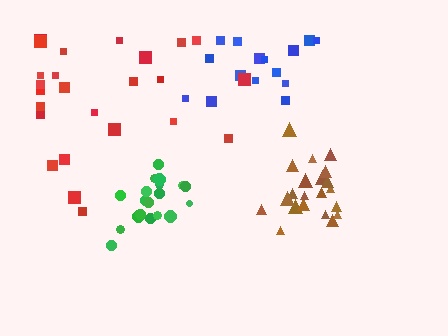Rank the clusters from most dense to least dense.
brown, green, red, blue.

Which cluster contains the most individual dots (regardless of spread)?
Red (25).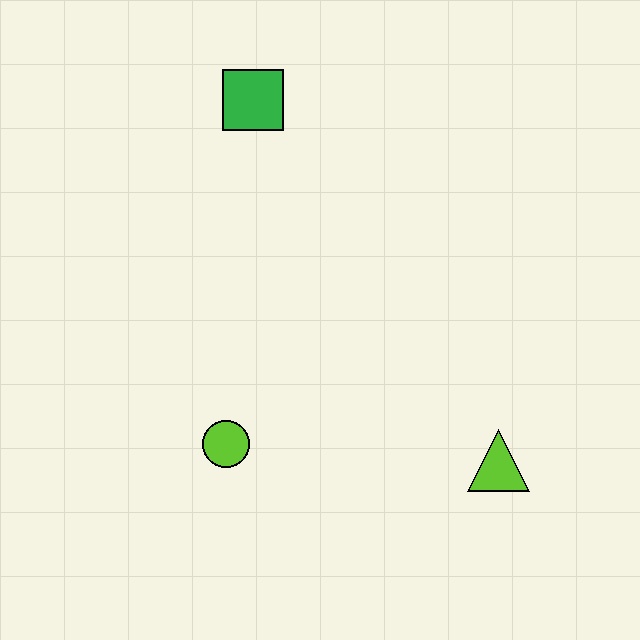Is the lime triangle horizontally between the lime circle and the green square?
No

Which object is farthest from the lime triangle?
The green square is farthest from the lime triangle.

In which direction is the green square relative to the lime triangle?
The green square is above the lime triangle.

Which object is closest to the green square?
The lime circle is closest to the green square.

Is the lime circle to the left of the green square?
Yes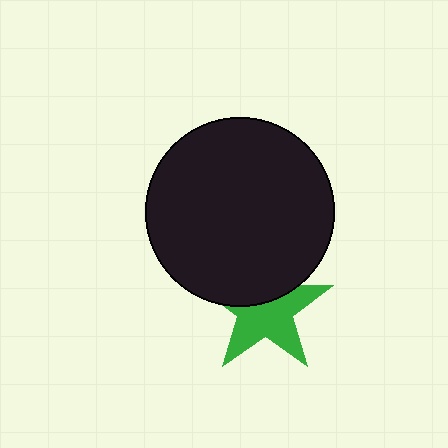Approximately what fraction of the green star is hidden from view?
Roughly 39% of the green star is hidden behind the black circle.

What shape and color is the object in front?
The object in front is a black circle.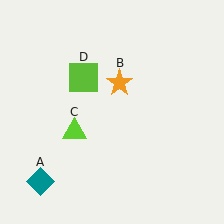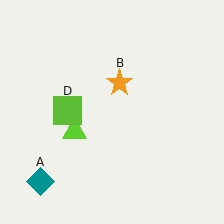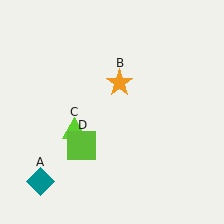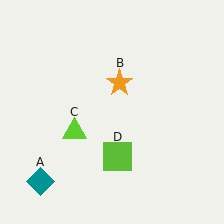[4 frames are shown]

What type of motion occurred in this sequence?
The lime square (object D) rotated counterclockwise around the center of the scene.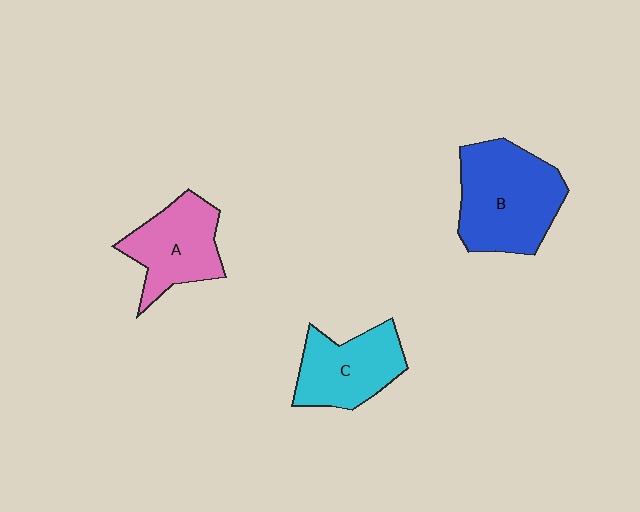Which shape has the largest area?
Shape B (blue).